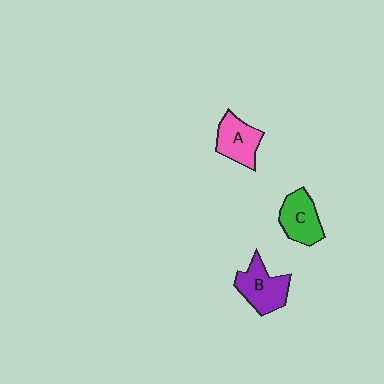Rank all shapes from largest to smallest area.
From largest to smallest: B (purple), C (green), A (pink).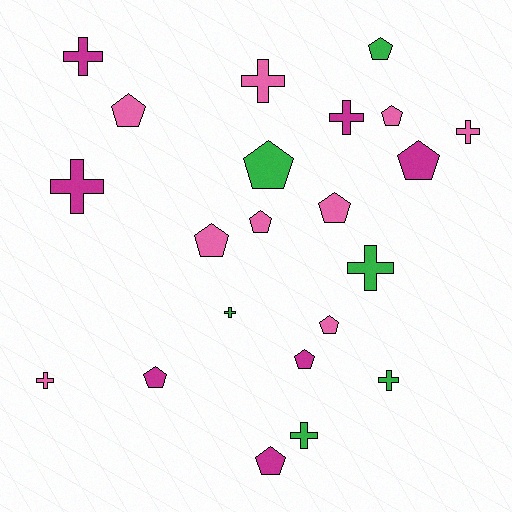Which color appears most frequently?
Pink, with 9 objects.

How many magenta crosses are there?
There are 3 magenta crosses.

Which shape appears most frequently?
Pentagon, with 12 objects.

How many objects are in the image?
There are 22 objects.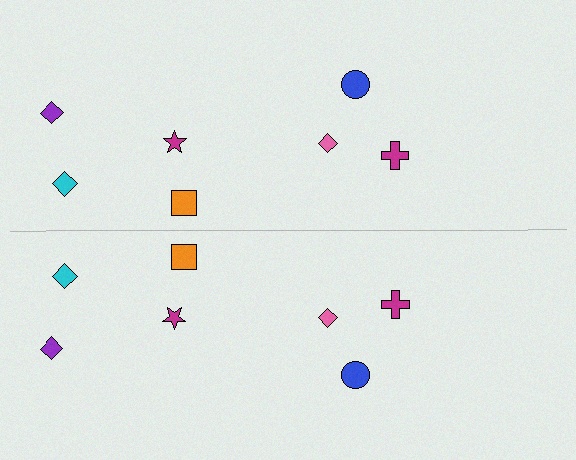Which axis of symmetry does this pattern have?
The pattern has a horizontal axis of symmetry running through the center of the image.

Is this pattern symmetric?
Yes, this pattern has bilateral (reflection) symmetry.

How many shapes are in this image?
There are 14 shapes in this image.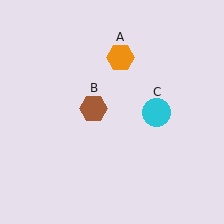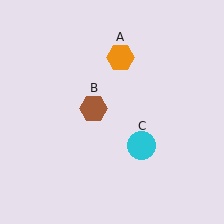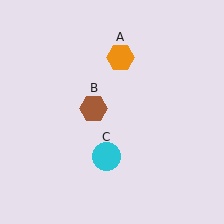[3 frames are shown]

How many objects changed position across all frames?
1 object changed position: cyan circle (object C).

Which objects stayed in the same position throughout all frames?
Orange hexagon (object A) and brown hexagon (object B) remained stationary.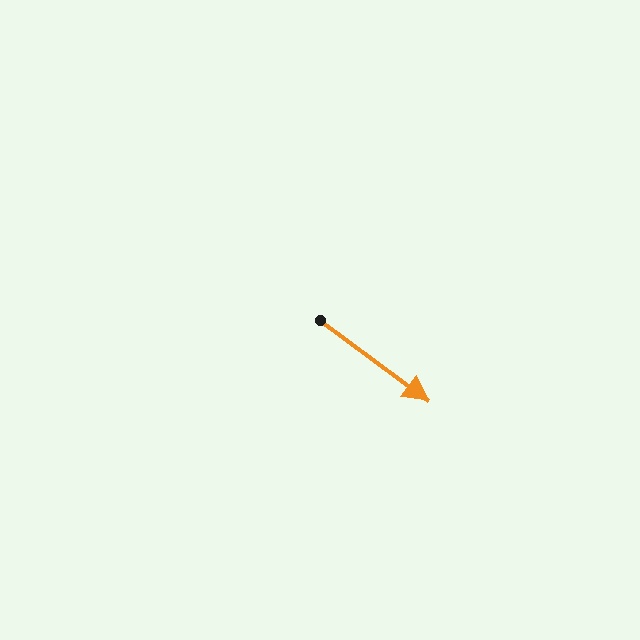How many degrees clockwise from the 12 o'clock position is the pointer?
Approximately 127 degrees.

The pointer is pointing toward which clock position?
Roughly 4 o'clock.